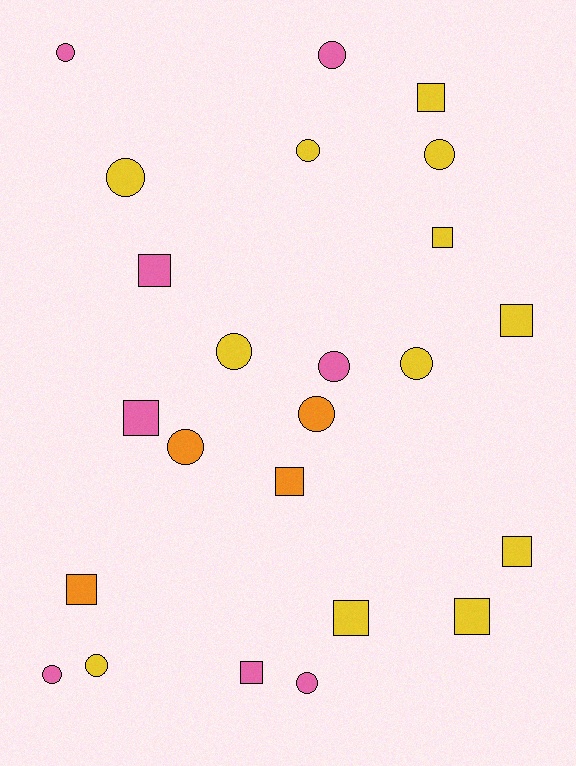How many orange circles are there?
There are 2 orange circles.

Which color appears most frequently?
Yellow, with 12 objects.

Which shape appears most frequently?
Circle, with 13 objects.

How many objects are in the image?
There are 24 objects.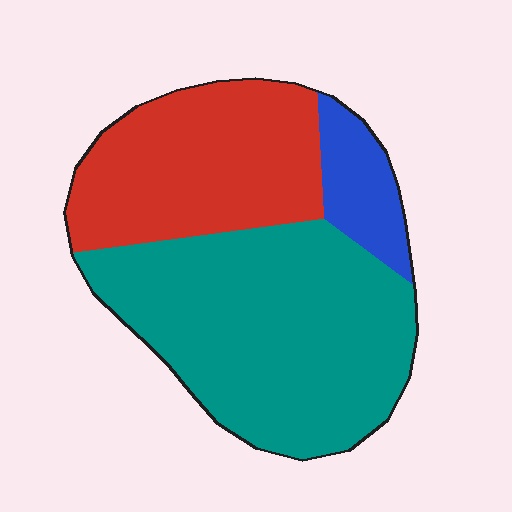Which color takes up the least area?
Blue, at roughly 10%.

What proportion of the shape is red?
Red covers 35% of the shape.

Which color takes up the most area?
Teal, at roughly 55%.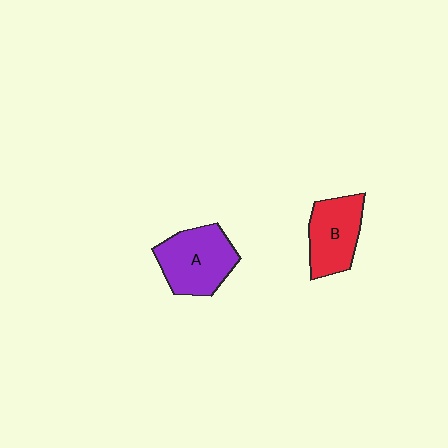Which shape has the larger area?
Shape A (purple).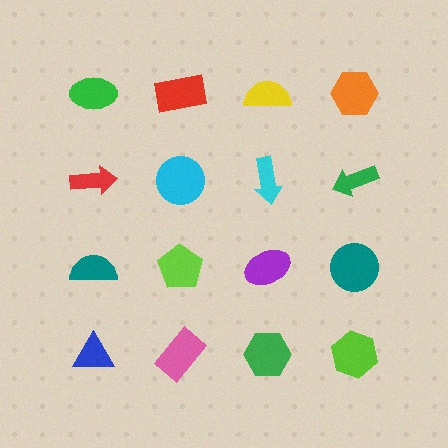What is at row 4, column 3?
A green hexagon.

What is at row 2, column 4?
A green arrow.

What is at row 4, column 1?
A blue triangle.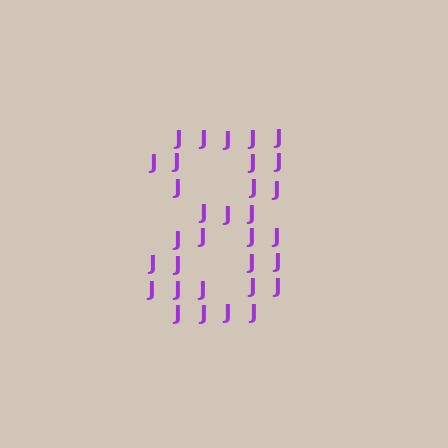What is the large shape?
The large shape is the digit 8.